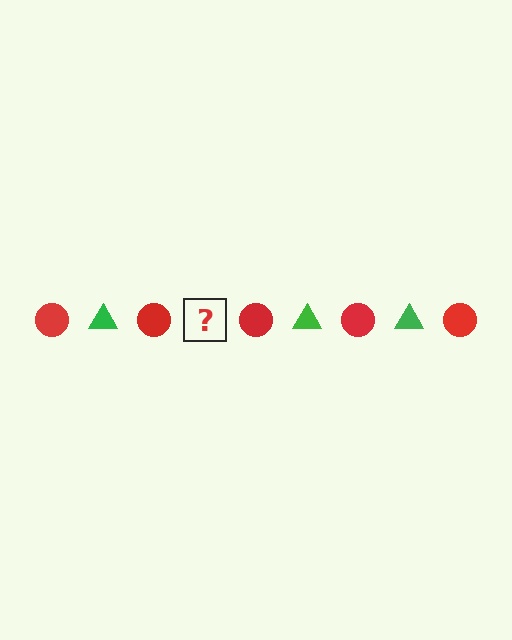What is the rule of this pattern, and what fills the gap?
The rule is that the pattern alternates between red circle and green triangle. The gap should be filled with a green triangle.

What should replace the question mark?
The question mark should be replaced with a green triangle.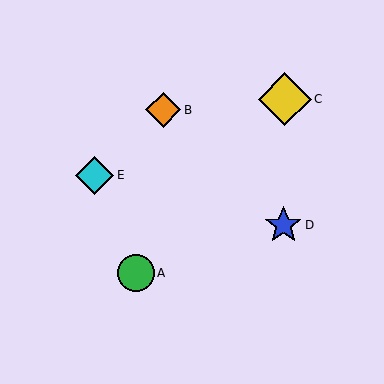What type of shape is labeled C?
Shape C is a yellow diamond.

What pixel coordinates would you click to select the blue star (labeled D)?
Click at (283, 225) to select the blue star D.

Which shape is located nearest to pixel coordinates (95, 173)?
The cyan diamond (labeled E) at (94, 175) is nearest to that location.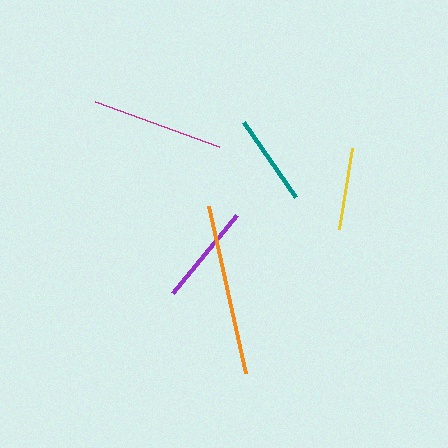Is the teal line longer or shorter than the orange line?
The orange line is longer than the teal line.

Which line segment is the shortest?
The yellow line is the shortest at approximately 82 pixels.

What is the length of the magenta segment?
The magenta segment is approximately 133 pixels long.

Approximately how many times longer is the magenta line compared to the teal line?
The magenta line is approximately 1.4 times the length of the teal line.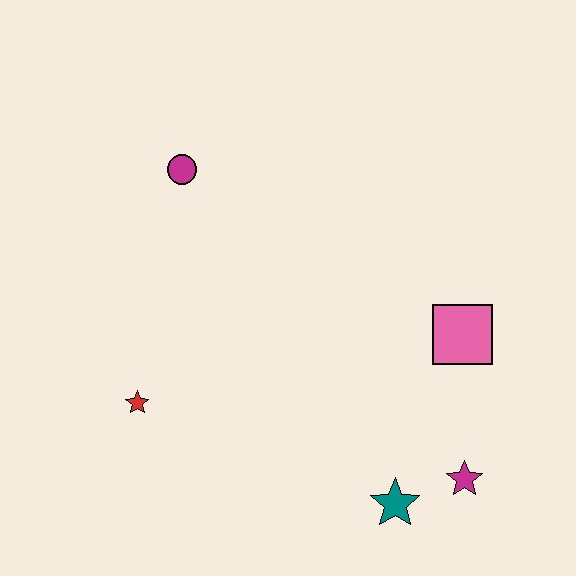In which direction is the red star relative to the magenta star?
The red star is to the left of the magenta star.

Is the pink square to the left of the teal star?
No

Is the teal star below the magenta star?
Yes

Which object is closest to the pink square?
The magenta star is closest to the pink square.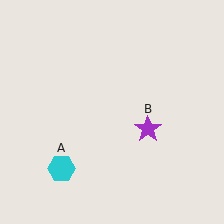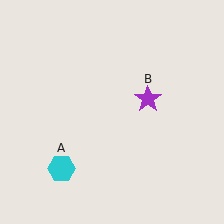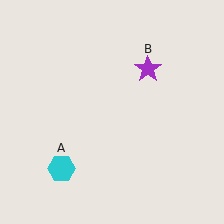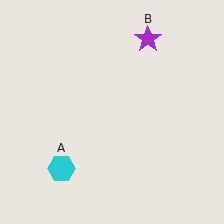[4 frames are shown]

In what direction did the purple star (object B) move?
The purple star (object B) moved up.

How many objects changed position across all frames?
1 object changed position: purple star (object B).